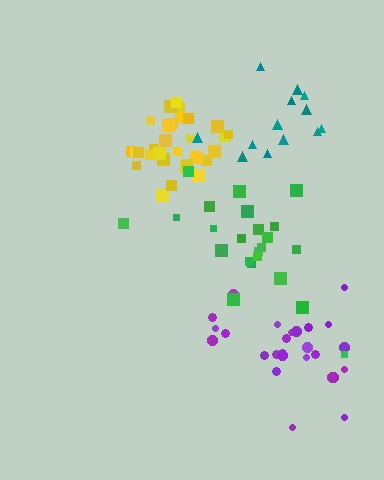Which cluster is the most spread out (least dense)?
Green.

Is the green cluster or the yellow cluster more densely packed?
Yellow.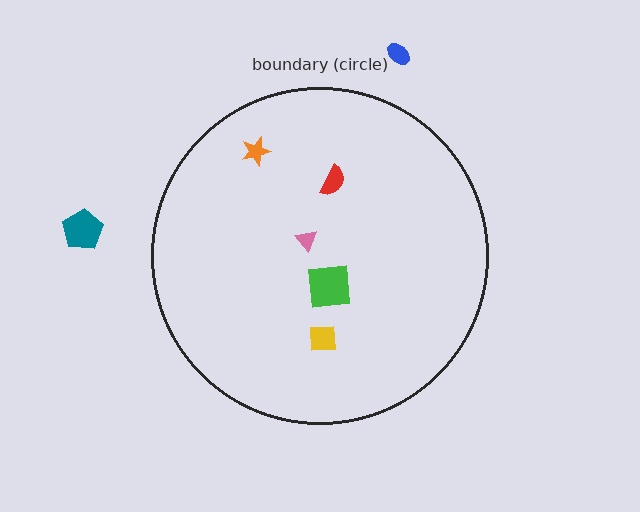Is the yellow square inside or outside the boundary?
Inside.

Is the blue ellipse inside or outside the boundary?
Outside.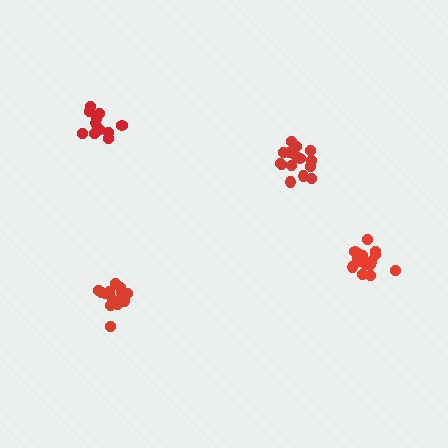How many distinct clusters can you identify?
There are 4 distinct clusters.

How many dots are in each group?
Group 1: 11 dots, Group 2: 16 dots, Group 3: 15 dots, Group 4: 16 dots (58 total).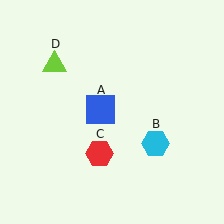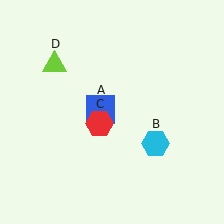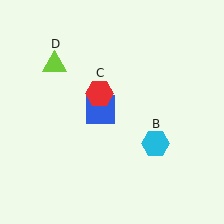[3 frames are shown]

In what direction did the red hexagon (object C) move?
The red hexagon (object C) moved up.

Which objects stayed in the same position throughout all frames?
Blue square (object A) and cyan hexagon (object B) and lime triangle (object D) remained stationary.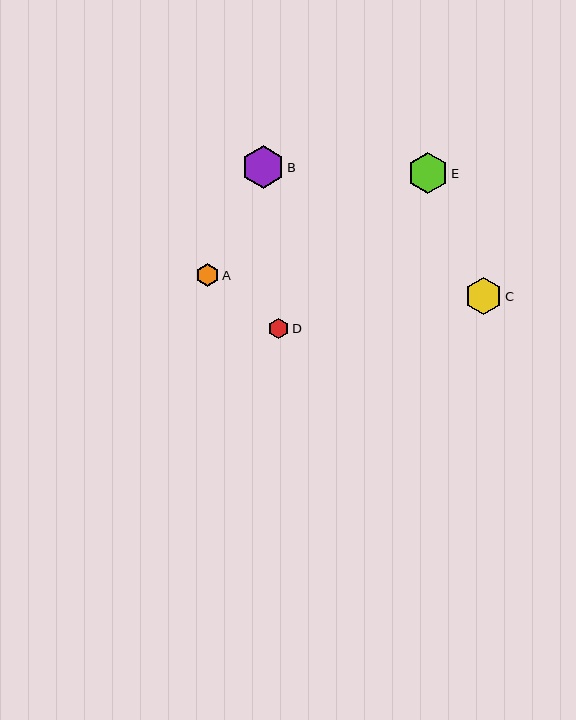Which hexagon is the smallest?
Hexagon D is the smallest with a size of approximately 20 pixels.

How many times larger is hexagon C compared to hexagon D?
Hexagon C is approximately 1.8 times the size of hexagon D.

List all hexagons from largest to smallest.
From largest to smallest: B, E, C, A, D.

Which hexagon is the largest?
Hexagon B is the largest with a size of approximately 43 pixels.